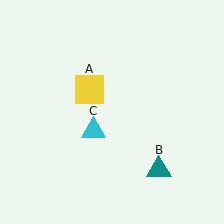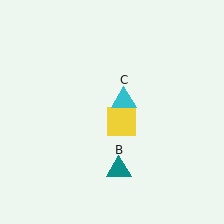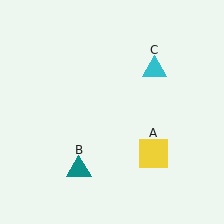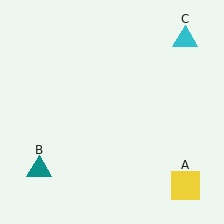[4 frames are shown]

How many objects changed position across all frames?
3 objects changed position: yellow square (object A), teal triangle (object B), cyan triangle (object C).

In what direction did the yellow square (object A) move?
The yellow square (object A) moved down and to the right.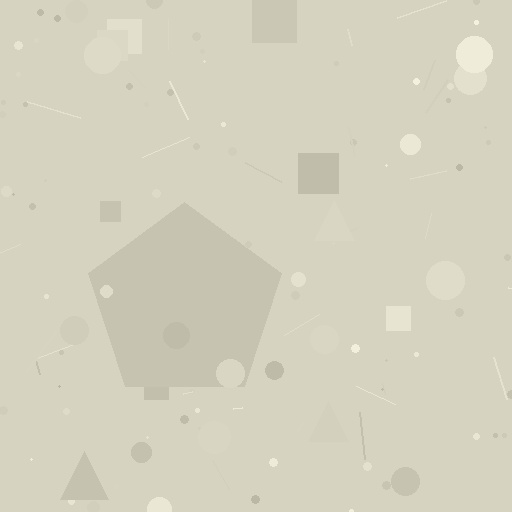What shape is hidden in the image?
A pentagon is hidden in the image.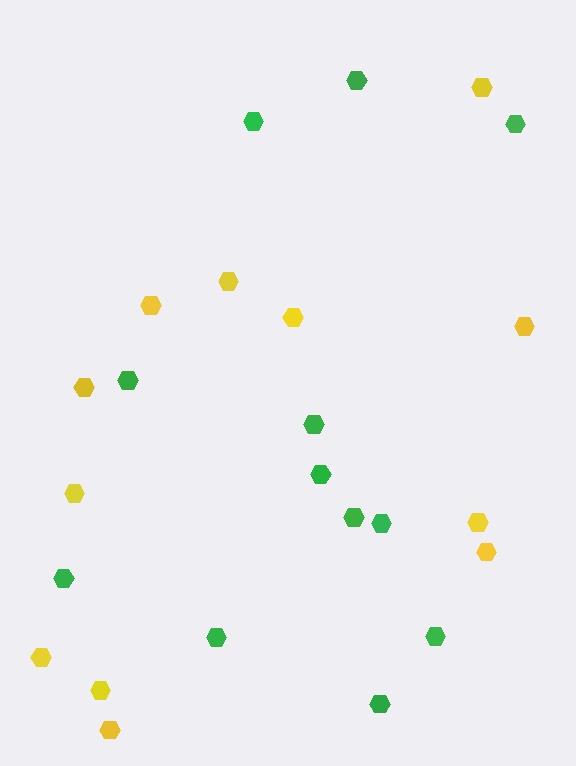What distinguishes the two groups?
There are 2 groups: one group of green hexagons (12) and one group of yellow hexagons (12).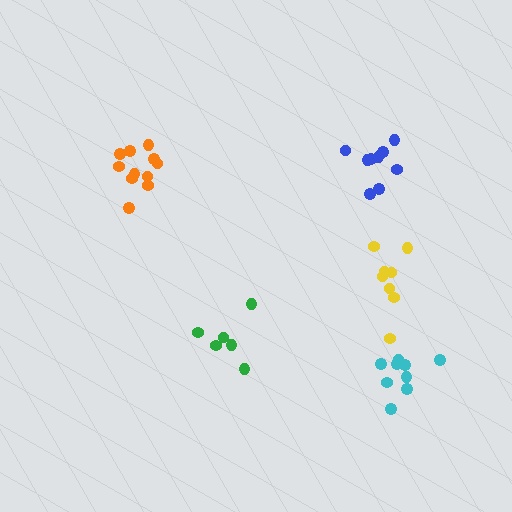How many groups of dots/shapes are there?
There are 5 groups.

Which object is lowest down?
The cyan cluster is bottommost.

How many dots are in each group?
Group 1: 8 dots, Group 2: 11 dots, Group 3: 6 dots, Group 4: 9 dots, Group 5: 9 dots (43 total).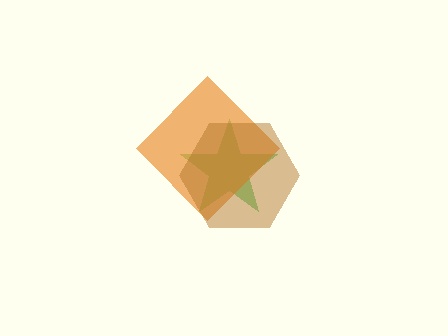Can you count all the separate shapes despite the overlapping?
Yes, there are 3 separate shapes.